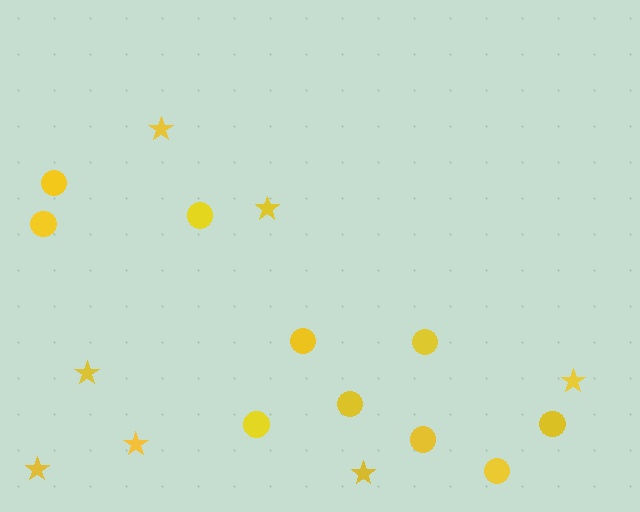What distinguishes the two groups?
There are 2 groups: one group of stars (7) and one group of circles (10).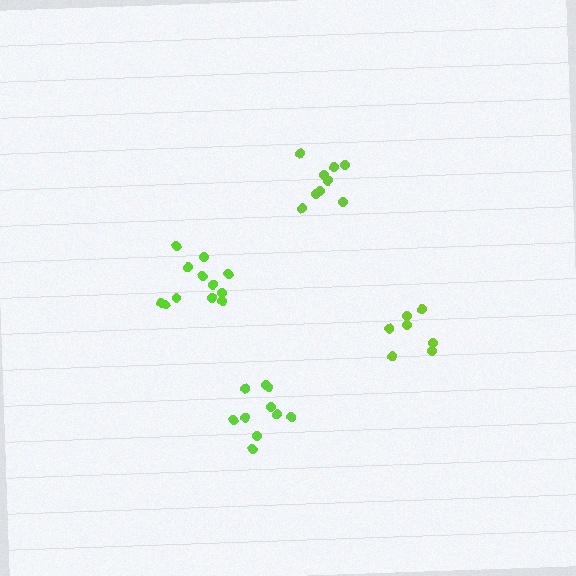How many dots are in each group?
Group 1: 12 dots, Group 2: 7 dots, Group 3: 9 dots, Group 4: 10 dots (38 total).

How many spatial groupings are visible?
There are 4 spatial groupings.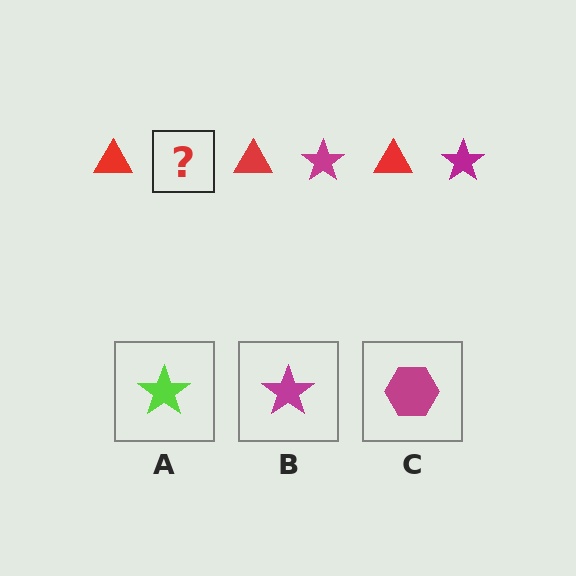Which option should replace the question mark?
Option B.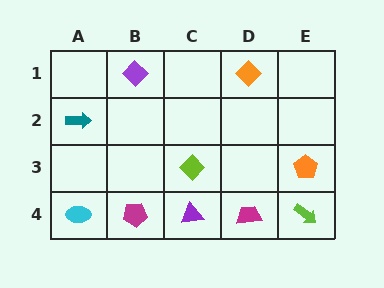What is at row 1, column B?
A purple diamond.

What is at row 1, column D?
An orange diamond.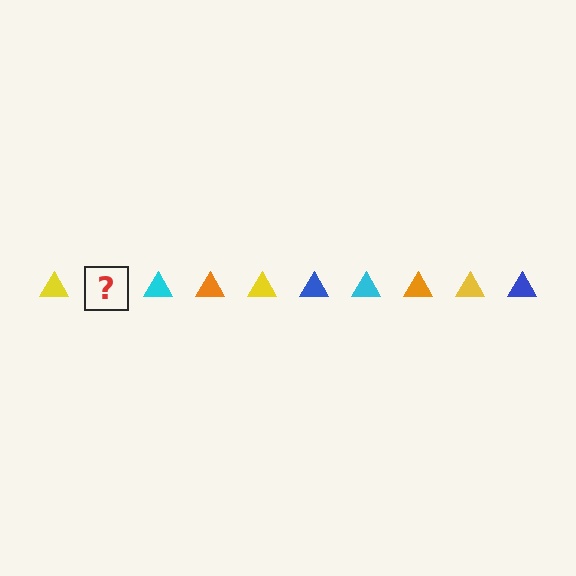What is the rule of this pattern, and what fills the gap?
The rule is that the pattern cycles through yellow, blue, cyan, orange triangles. The gap should be filled with a blue triangle.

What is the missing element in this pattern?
The missing element is a blue triangle.